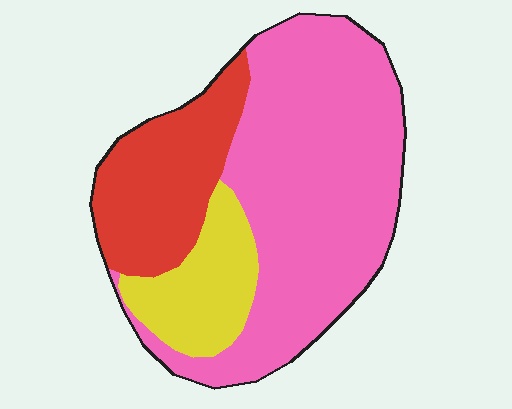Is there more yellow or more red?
Red.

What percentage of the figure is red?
Red covers 24% of the figure.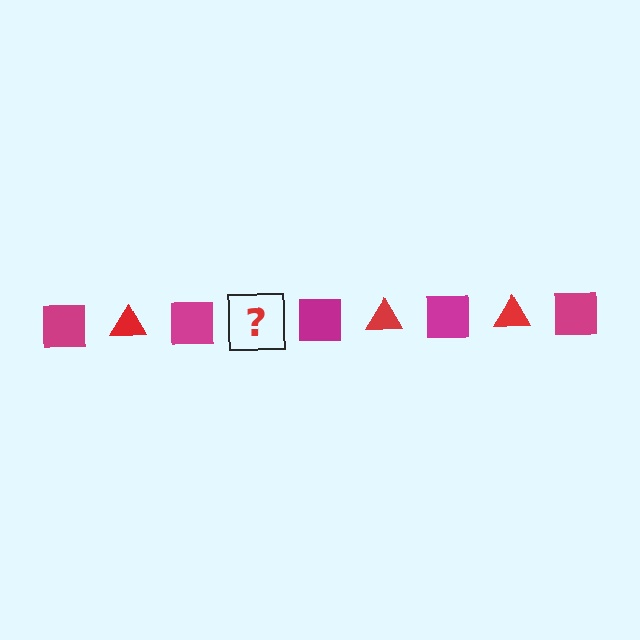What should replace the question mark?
The question mark should be replaced with a red triangle.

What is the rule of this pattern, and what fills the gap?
The rule is that the pattern alternates between magenta square and red triangle. The gap should be filled with a red triangle.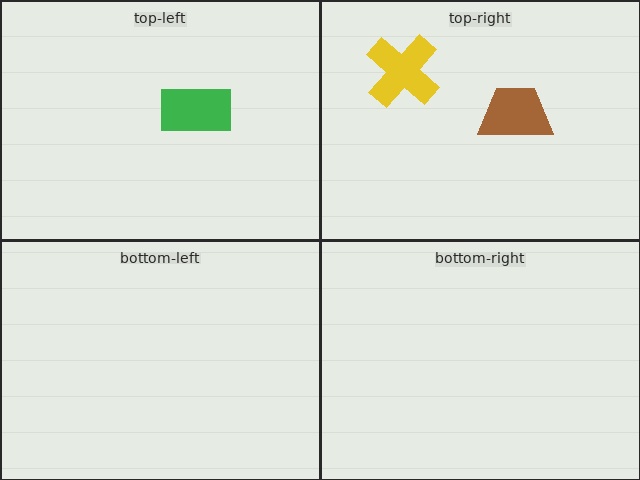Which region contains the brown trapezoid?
The top-right region.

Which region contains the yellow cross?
The top-right region.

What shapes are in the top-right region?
The brown trapezoid, the yellow cross.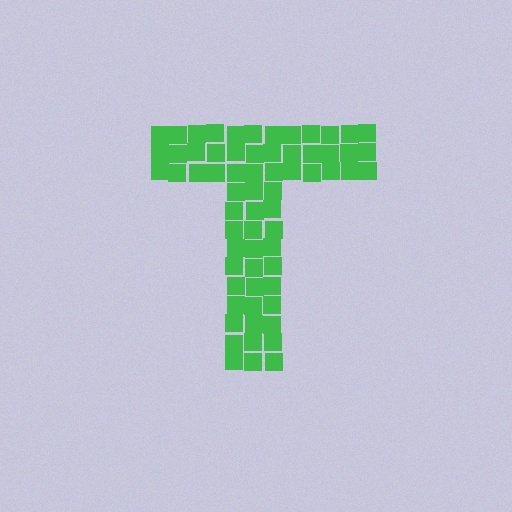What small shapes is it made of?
It is made of small squares.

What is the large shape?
The large shape is the letter T.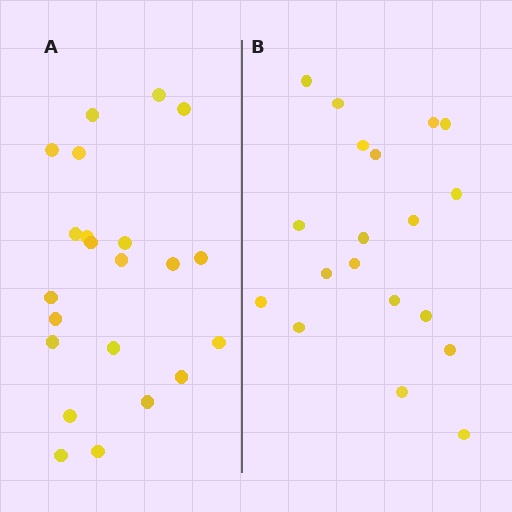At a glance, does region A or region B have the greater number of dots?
Region A (the left region) has more dots.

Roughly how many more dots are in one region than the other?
Region A has just a few more — roughly 2 or 3 more dots than region B.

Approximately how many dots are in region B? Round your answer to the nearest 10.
About 20 dots. (The exact count is 19, which rounds to 20.)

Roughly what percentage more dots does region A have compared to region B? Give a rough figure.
About 15% more.